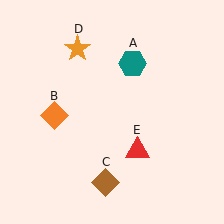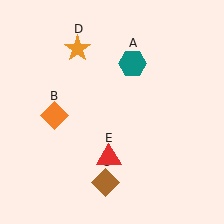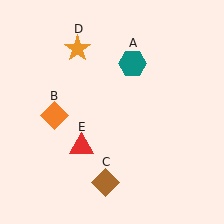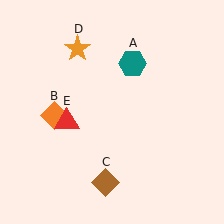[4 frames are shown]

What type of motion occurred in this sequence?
The red triangle (object E) rotated clockwise around the center of the scene.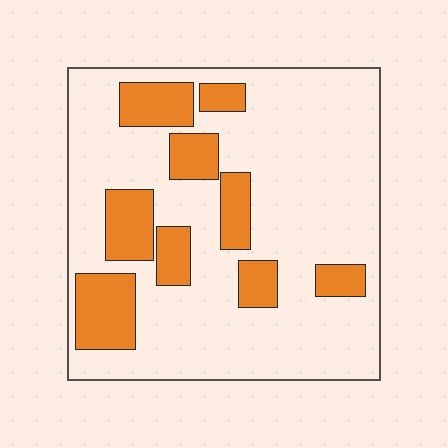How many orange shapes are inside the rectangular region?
9.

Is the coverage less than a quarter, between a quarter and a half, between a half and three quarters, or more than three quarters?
Less than a quarter.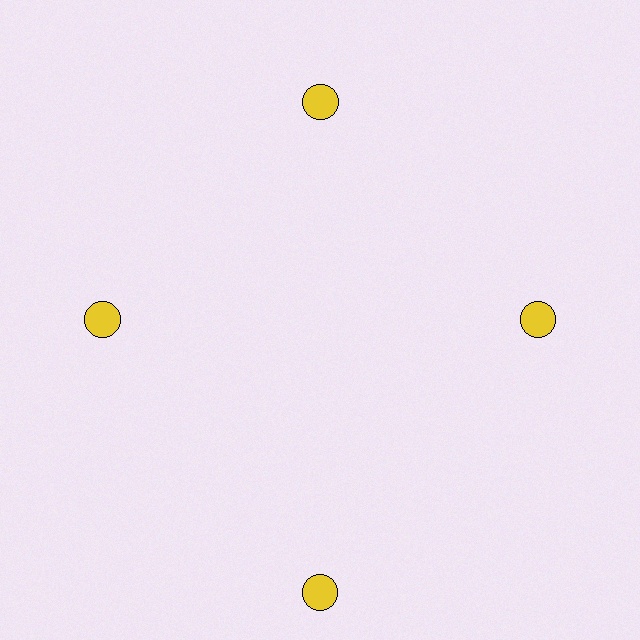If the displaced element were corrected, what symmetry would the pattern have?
It would have 4-fold rotational symmetry — the pattern would map onto itself every 90 degrees.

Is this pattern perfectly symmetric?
No. The 4 yellow circles are arranged in a ring, but one element near the 6 o'clock position is pushed outward from the center, breaking the 4-fold rotational symmetry.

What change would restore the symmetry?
The symmetry would be restored by moving it inward, back onto the ring so that all 4 circles sit at equal angles and equal distance from the center.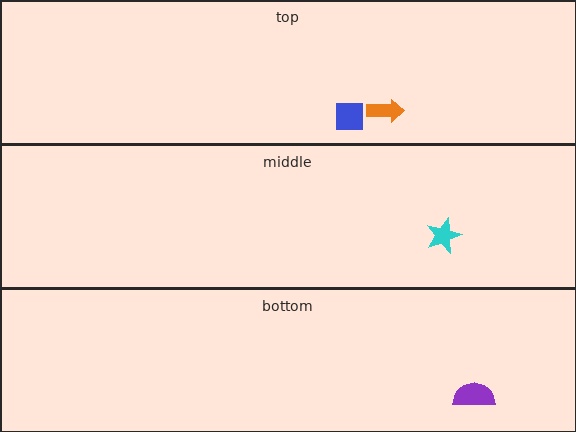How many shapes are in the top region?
2.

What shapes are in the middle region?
The cyan star.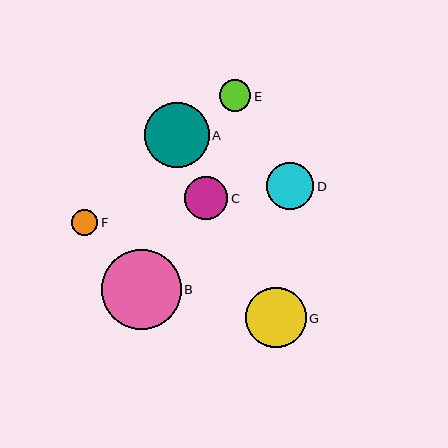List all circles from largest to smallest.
From largest to smallest: B, A, G, D, C, E, F.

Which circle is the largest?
Circle B is the largest with a size of approximately 80 pixels.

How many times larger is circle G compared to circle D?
Circle G is approximately 1.3 times the size of circle D.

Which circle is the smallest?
Circle F is the smallest with a size of approximately 27 pixels.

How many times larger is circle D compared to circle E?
Circle D is approximately 1.5 times the size of circle E.